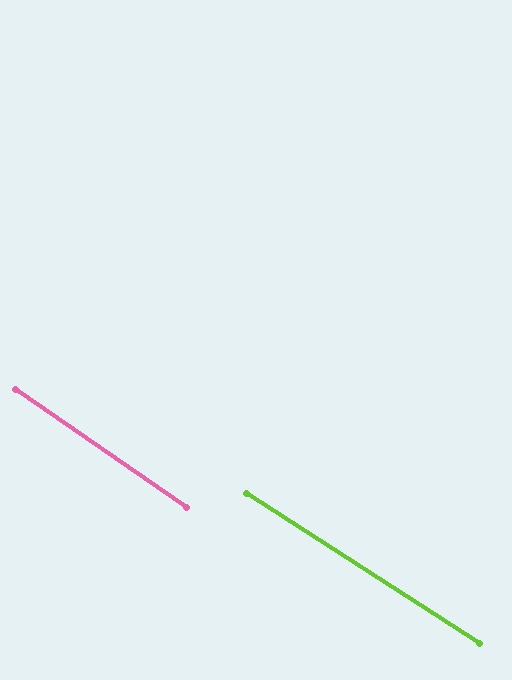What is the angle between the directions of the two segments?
Approximately 2 degrees.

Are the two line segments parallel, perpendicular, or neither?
Parallel — their directions differ by only 1.8°.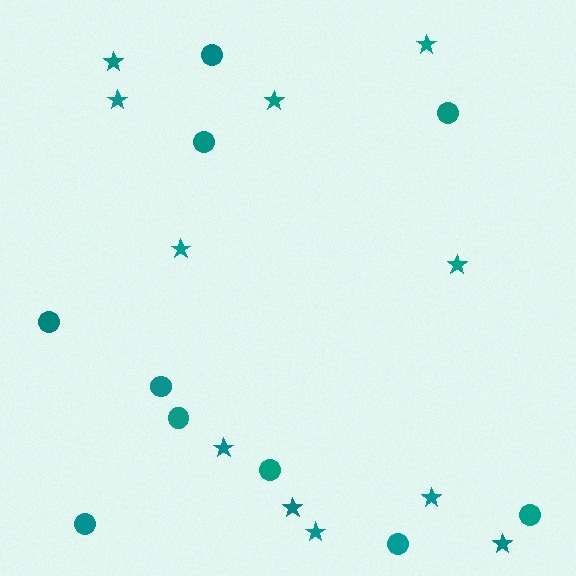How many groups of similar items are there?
There are 2 groups: one group of stars (11) and one group of circles (10).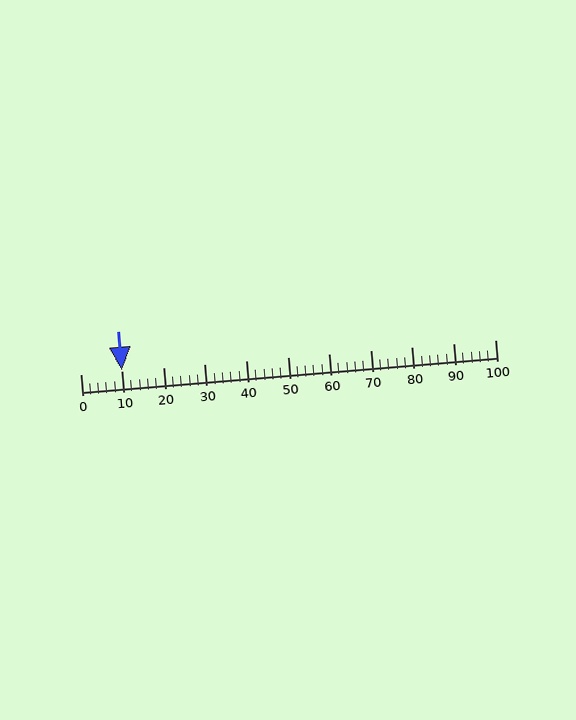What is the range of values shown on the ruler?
The ruler shows values from 0 to 100.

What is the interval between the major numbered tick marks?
The major tick marks are spaced 10 units apart.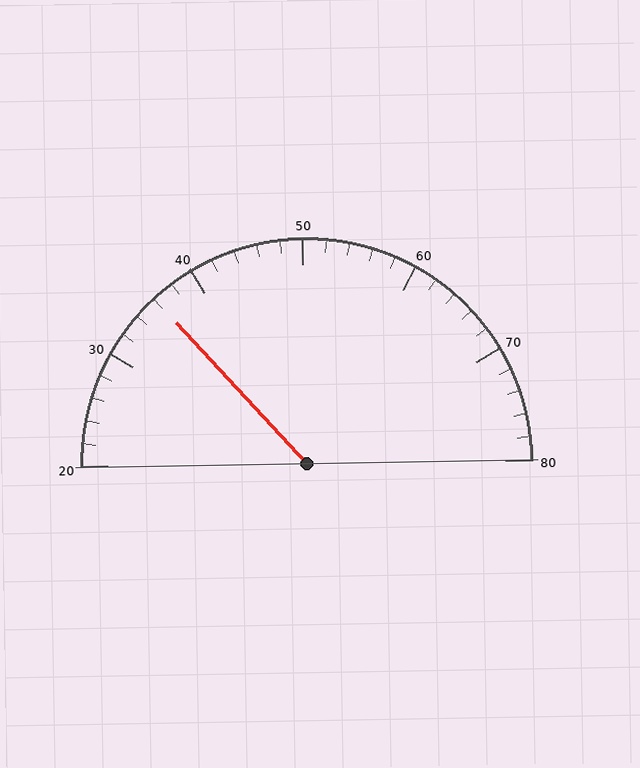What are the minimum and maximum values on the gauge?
The gauge ranges from 20 to 80.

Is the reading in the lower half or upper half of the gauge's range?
The reading is in the lower half of the range (20 to 80).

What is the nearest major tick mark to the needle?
The nearest major tick mark is 40.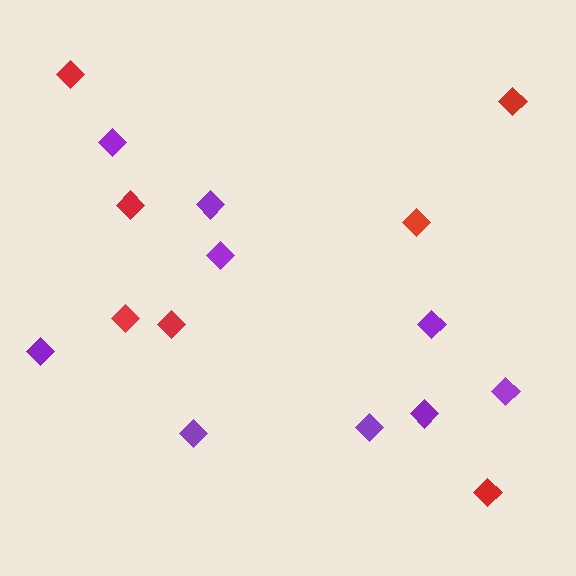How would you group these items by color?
There are 2 groups: one group of purple diamonds (9) and one group of red diamonds (7).